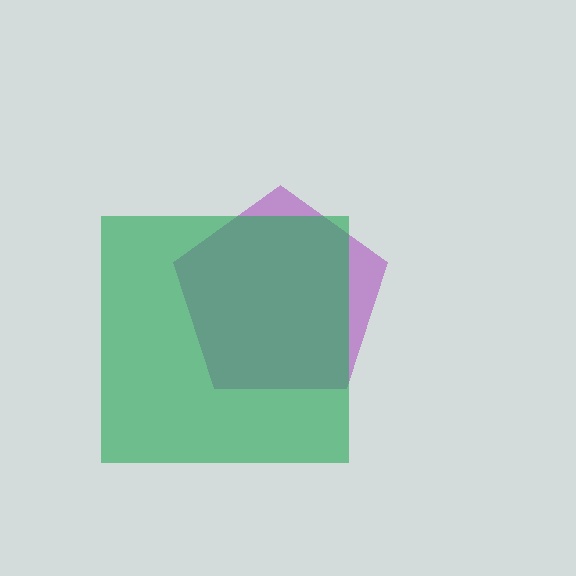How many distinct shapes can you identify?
There are 2 distinct shapes: a purple pentagon, a green square.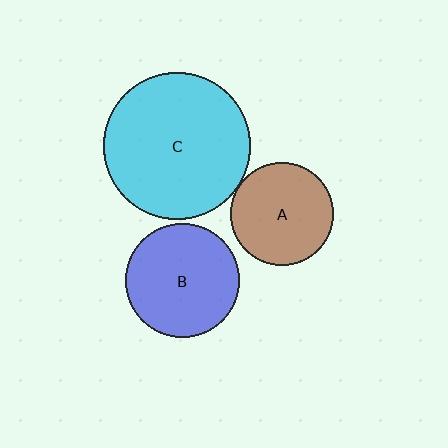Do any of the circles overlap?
No, none of the circles overlap.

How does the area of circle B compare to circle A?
Approximately 1.2 times.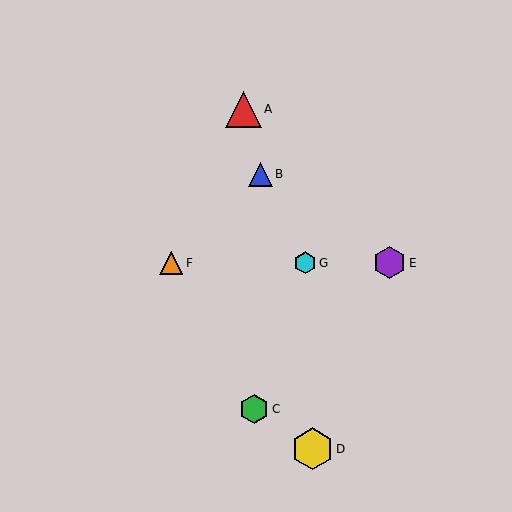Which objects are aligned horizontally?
Objects E, F, G are aligned horizontally.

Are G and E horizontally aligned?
Yes, both are at y≈263.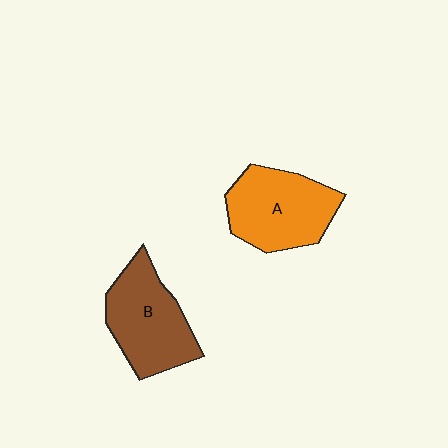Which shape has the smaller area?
Shape B (brown).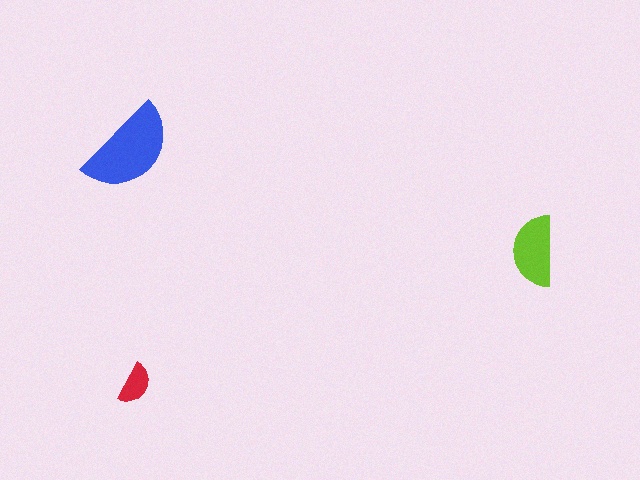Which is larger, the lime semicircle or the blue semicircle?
The blue one.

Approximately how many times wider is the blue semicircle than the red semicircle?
About 2.5 times wider.